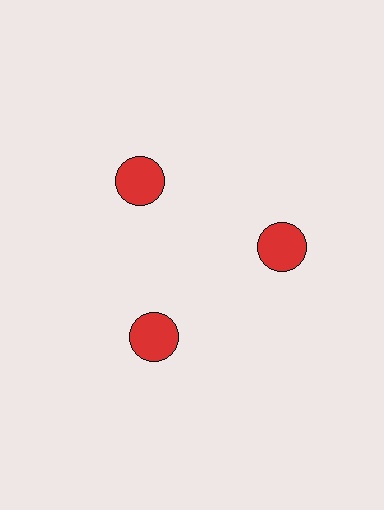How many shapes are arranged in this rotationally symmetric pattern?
There are 3 shapes, arranged in 3 groups of 1.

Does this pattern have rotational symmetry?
Yes, this pattern has 3-fold rotational symmetry. It looks the same after rotating 120 degrees around the center.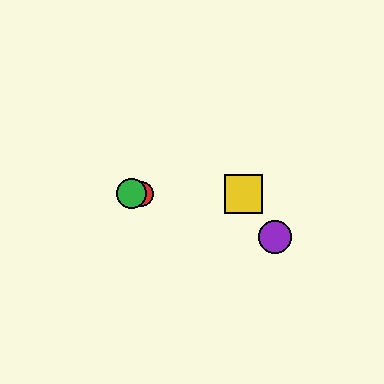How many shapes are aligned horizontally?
4 shapes (the red circle, the blue triangle, the green circle, the yellow square) are aligned horizontally.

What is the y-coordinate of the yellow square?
The yellow square is at y≈194.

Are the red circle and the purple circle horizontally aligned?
No, the red circle is at y≈194 and the purple circle is at y≈237.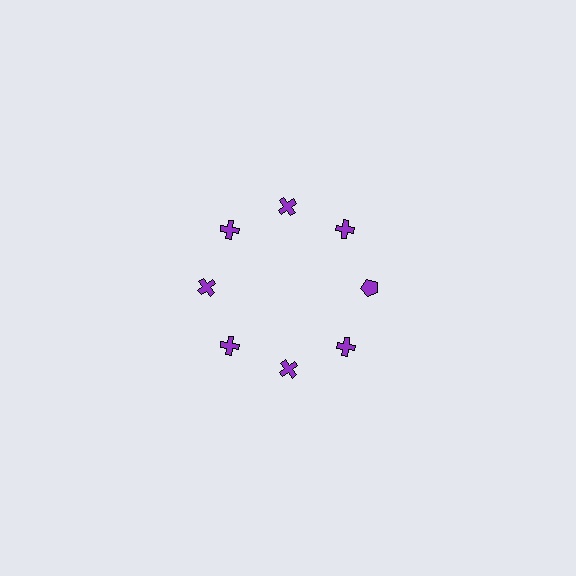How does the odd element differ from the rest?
It has a different shape: pentagon instead of cross.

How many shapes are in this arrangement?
There are 8 shapes arranged in a ring pattern.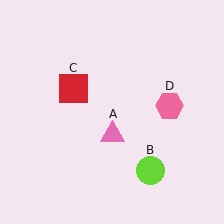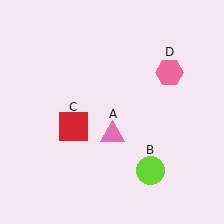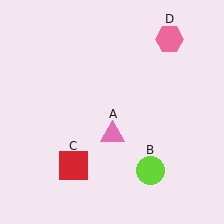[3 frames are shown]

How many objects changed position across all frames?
2 objects changed position: red square (object C), pink hexagon (object D).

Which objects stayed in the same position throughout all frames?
Pink triangle (object A) and lime circle (object B) remained stationary.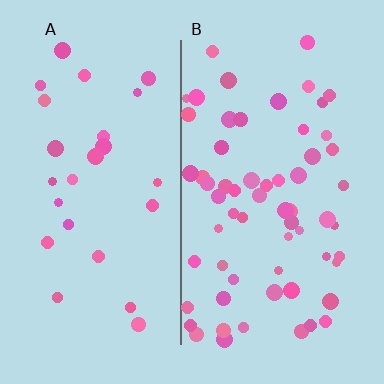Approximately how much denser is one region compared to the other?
Approximately 2.5× — region B over region A.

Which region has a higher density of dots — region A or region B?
B (the right).